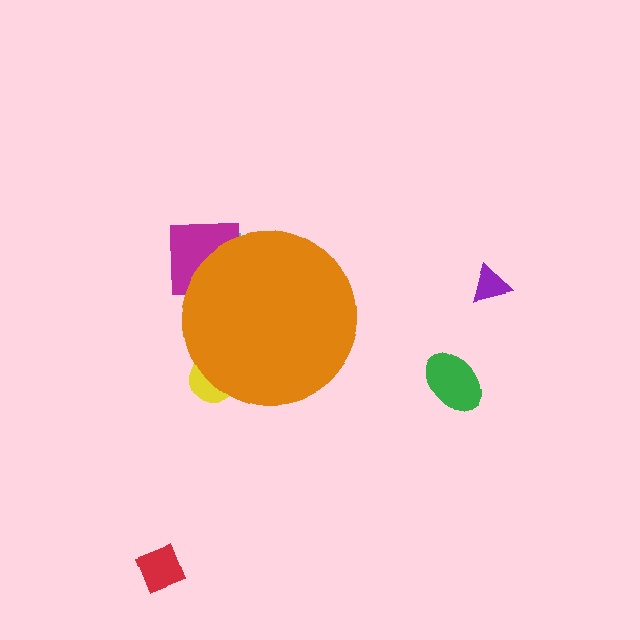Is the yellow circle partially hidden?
Yes, the yellow circle is partially hidden behind the orange circle.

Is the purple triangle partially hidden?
No, the purple triangle is fully visible.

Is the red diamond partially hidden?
No, the red diamond is fully visible.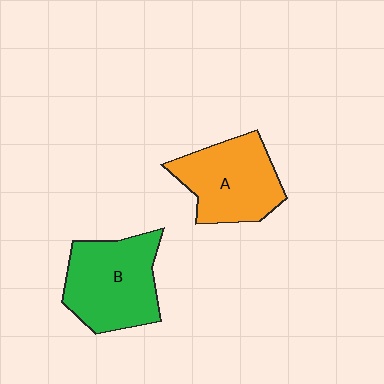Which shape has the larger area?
Shape B (green).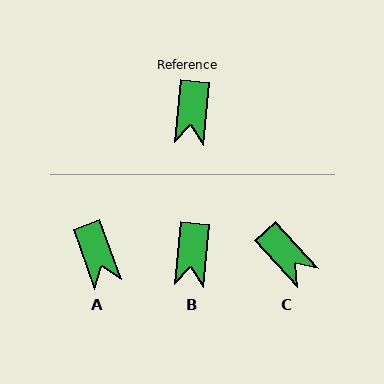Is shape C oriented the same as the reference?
No, it is off by about 47 degrees.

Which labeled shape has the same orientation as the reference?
B.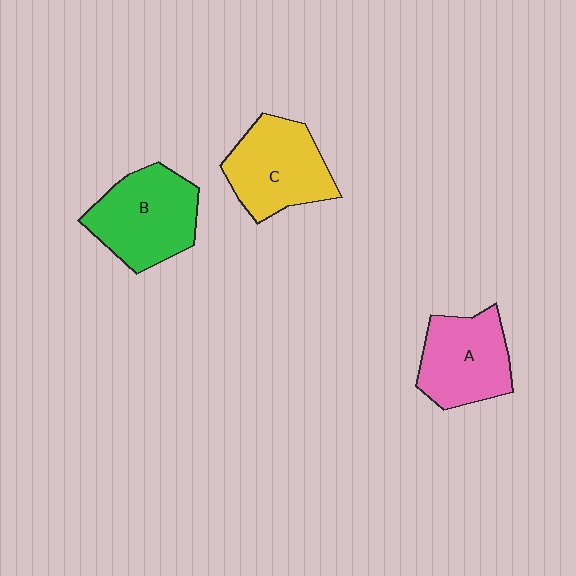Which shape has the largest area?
Shape B (green).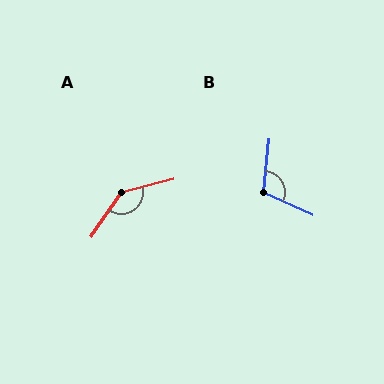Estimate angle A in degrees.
Approximately 139 degrees.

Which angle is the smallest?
B, at approximately 108 degrees.